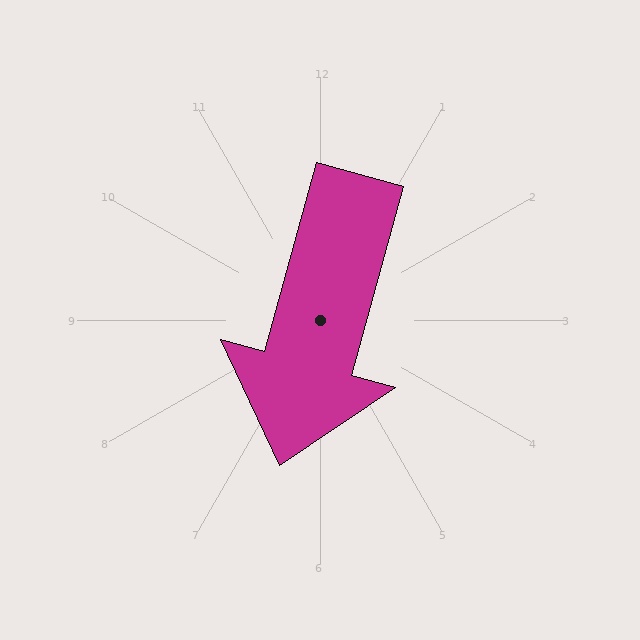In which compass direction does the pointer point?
South.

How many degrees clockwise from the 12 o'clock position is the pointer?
Approximately 195 degrees.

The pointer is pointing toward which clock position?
Roughly 7 o'clock.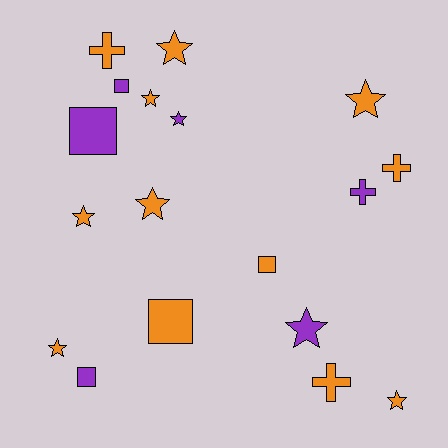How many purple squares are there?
There are 3 purple squares.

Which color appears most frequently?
Orange, with 12 objects.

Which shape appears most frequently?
Star, with 9 objects.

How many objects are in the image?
There are 18 objects.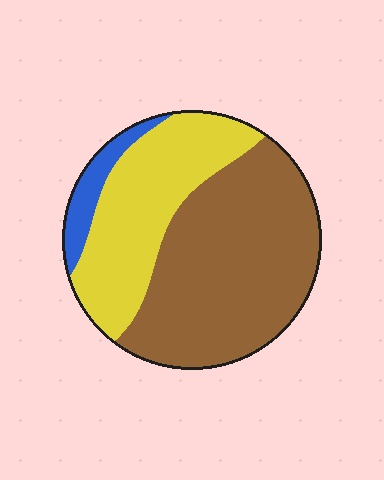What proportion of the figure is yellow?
Yellow covers roughly 35% of the figure.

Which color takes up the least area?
Blue, at roughly 10%.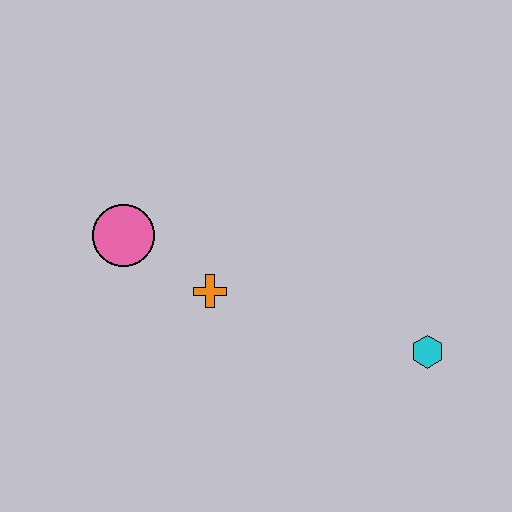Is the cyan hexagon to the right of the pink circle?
Yes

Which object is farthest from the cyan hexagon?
The pink circle is farthest from the cyan hexagon.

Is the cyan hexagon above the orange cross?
No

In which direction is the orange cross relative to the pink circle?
The orange cross is to the right of the pink circle.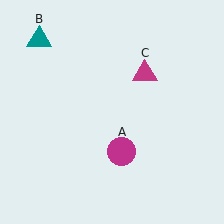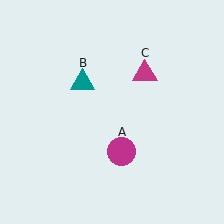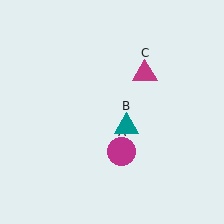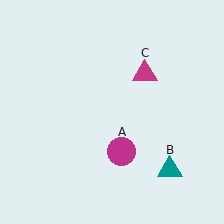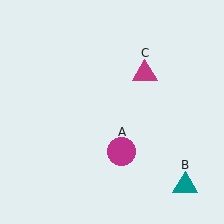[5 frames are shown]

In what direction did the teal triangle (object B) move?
The teal triangle (object B) moved down and to the right.